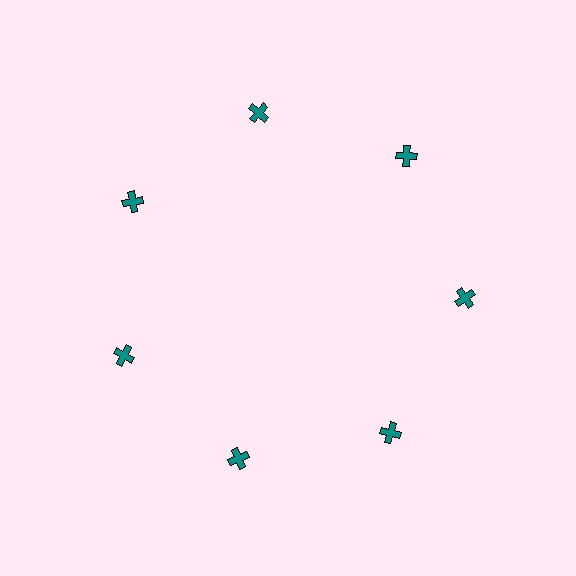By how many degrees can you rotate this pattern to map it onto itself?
The pattern maps onto itself every 51 degrees of rotation.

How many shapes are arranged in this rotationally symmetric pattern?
There are 7 shapes, arranged in 7 groups of 1.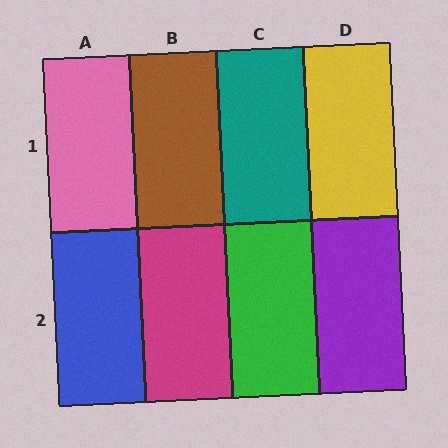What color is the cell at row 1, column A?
Pink.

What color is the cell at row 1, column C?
Teal.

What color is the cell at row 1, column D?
Yellow.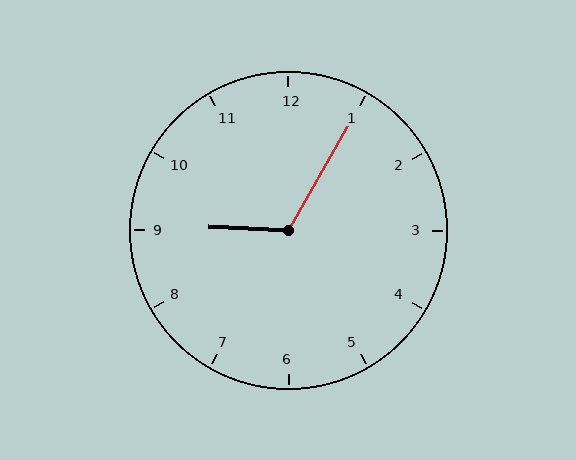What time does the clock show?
9:05.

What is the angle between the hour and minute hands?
Approximately 118 degrees.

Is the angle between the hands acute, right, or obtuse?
It is obtuse.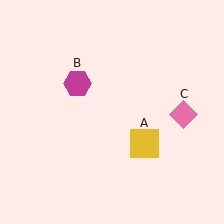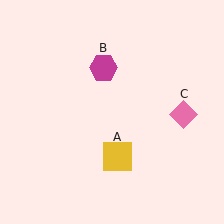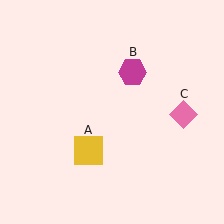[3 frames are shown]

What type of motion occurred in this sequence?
The yellow square (object A), magenta hexagon (object B) rotated clockwise around the center of the scene.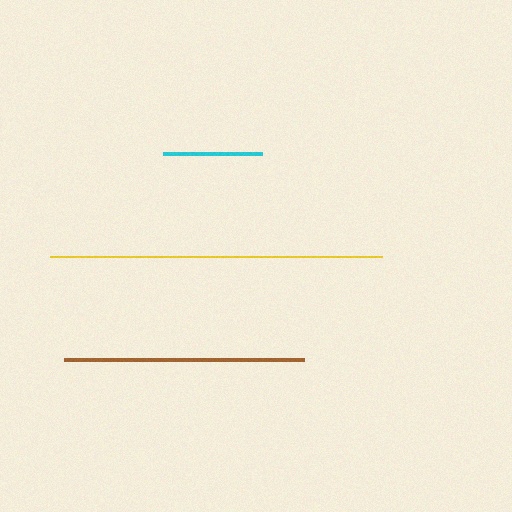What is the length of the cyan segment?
The cyan segment is approximately 99 pixels long.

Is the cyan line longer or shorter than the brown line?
The brown line is longer than the cyan line.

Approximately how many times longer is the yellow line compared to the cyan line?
The yellow line is approximately 3.3 times the length of the cyan line.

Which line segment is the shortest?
The cyan line is the shortest at approximately 99 pixels.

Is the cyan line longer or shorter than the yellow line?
The yellow line is longer than the cyan line.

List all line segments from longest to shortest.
From longest to shortest: yellow, brown, cyan.